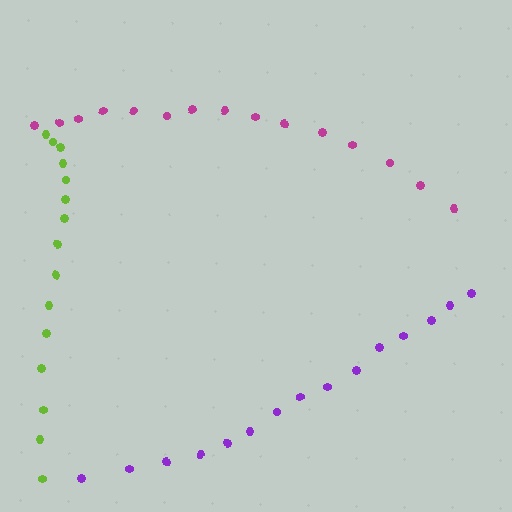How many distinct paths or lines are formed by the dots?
There are 3 distinct paths.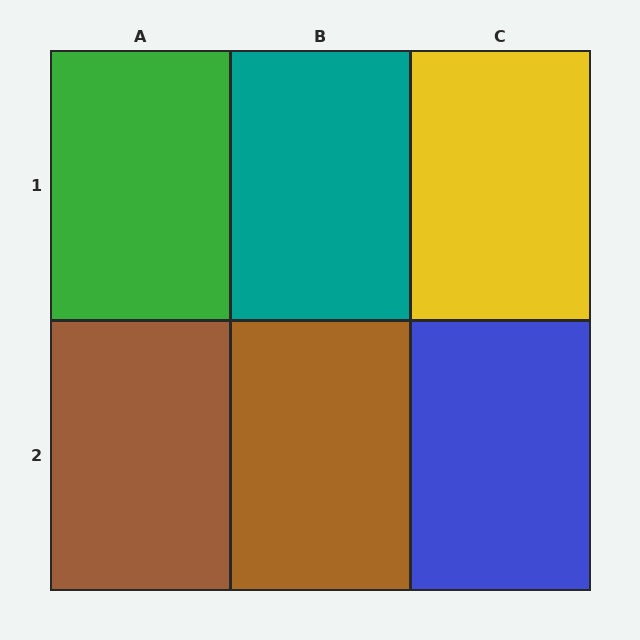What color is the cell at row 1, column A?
Green.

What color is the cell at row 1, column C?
Yellow.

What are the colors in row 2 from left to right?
Brown, brown, blue.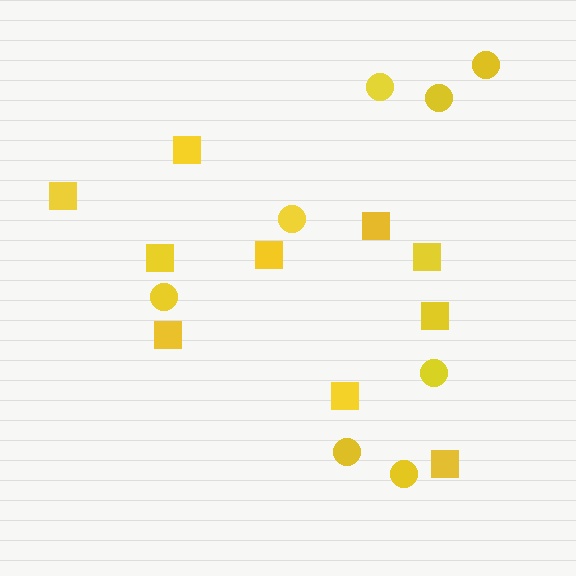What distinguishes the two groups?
There are 2 groups: one group of squares (10) and one group of circles (8).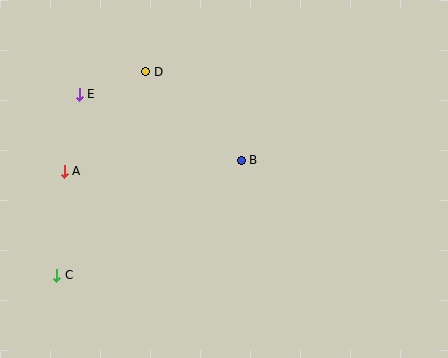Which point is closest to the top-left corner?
Point E is closest to the top-left corner.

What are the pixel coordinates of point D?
Point D is at (146, 72).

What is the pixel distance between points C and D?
The distance between C and D is 222 pixels.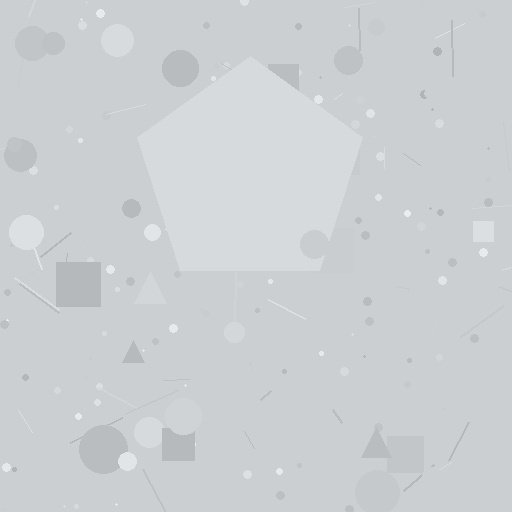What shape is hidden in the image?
A pentagon is hidden in the image.